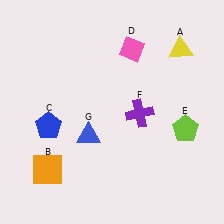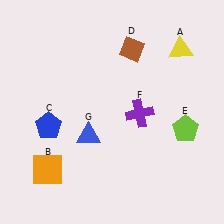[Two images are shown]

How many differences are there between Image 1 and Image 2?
There is 1 difference between the two images.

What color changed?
The diamond (D) changed from pink in Image 1 to brown in Image 2.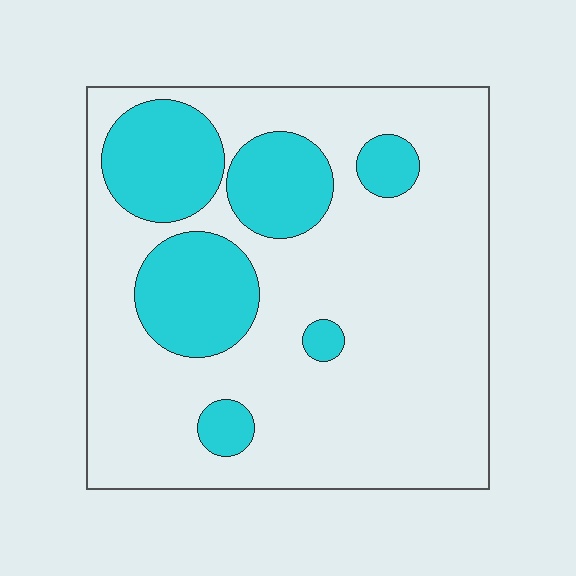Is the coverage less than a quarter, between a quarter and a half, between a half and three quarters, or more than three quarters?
Between a quarter and a half.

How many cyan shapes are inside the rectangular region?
6.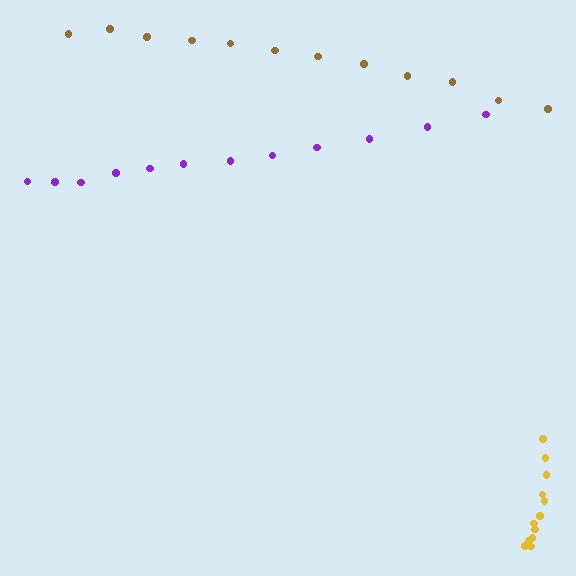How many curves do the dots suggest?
There are 3 distinct paths.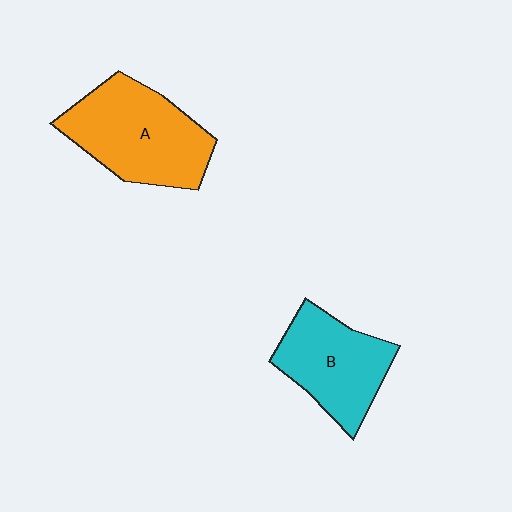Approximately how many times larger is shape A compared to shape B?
Approximately 1.3 times.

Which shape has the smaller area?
Shape B (cyan).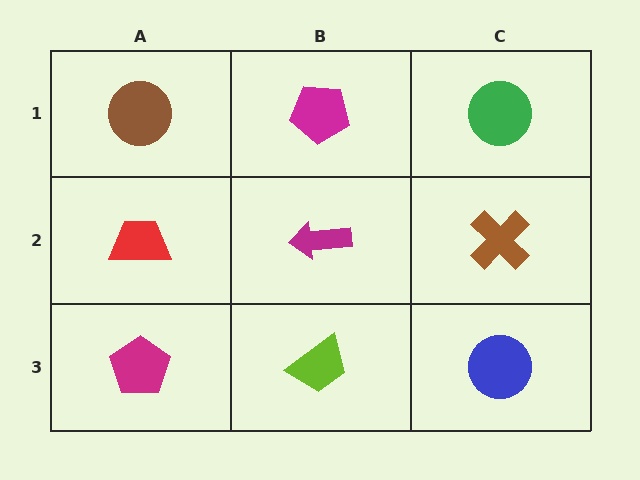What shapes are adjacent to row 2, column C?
A green circle (row 1, column C), a blue circle (row 3, column C), a magenta arrow (row 2, column B).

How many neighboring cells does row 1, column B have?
3.